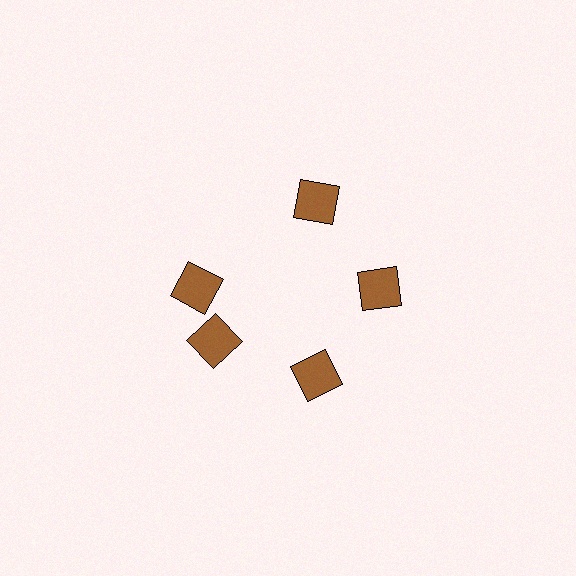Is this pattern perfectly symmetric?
No. The 5 brown squares are arranged in a ring, but one element near the 10 o'clock position is rotated out of alignment along the ring, breaking the 5-fold rotational symmetry.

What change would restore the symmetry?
The symmetry would be restored by rotating it back into even spacing with its neighbors so that all 5 squares sit at equal angles and equal distance from the center.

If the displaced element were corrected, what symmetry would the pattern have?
It would have 5-fold rotational symmetry — the pattern would map onto itself every 72 degrees.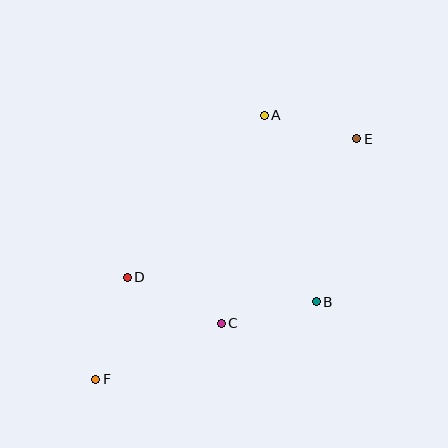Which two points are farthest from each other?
Points E and F are farthest from each other.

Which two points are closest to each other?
Points A and E are closest to each other.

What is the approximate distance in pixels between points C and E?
The distance between C and E is approximately 229 pixels.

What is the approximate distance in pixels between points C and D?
The distance between C and D is approximately 105 pixels.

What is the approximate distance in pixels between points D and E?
The distance between D and E is approximately 268 pixels.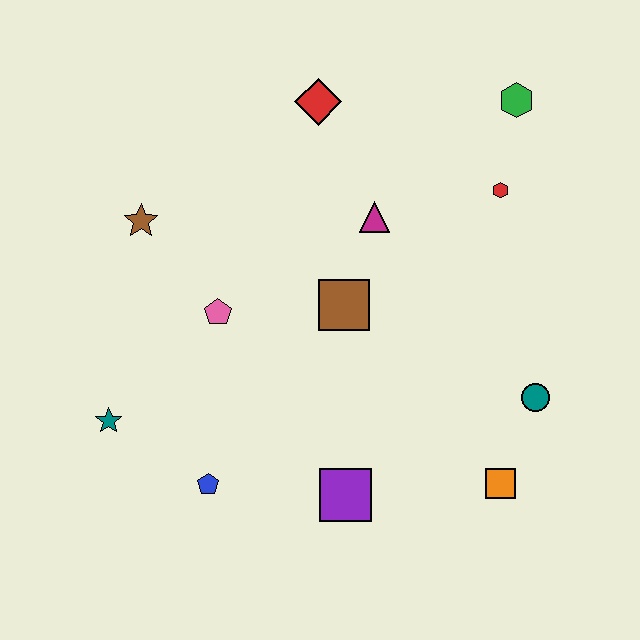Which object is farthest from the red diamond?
The orange square is farthest from the red diamond.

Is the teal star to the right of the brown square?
No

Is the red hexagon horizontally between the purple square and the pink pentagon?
No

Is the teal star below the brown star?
Yes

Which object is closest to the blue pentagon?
The teal star is closest to the blue pentagon.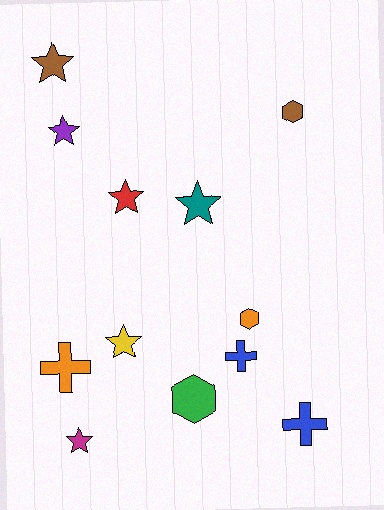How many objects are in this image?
There are 12 objects.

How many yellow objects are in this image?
There is 1 yellow object.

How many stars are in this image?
There are 6 stars.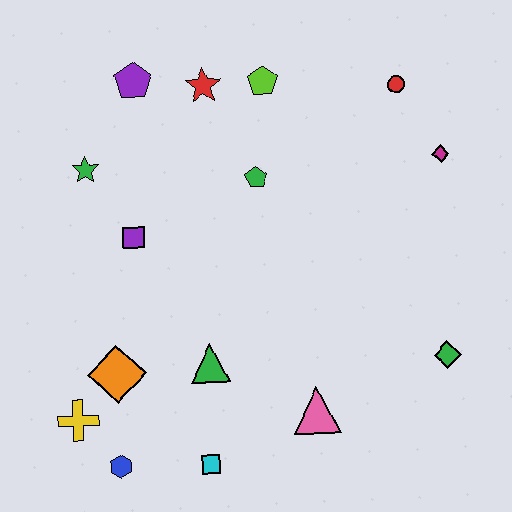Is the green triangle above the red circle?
No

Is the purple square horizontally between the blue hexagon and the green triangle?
Yes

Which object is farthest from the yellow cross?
The red circle is farthest from the yellow cross.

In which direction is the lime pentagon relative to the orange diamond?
The lime pentagon is above the orange diamond.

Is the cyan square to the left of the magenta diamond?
Yes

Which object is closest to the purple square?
The green star is closest to the purple square.